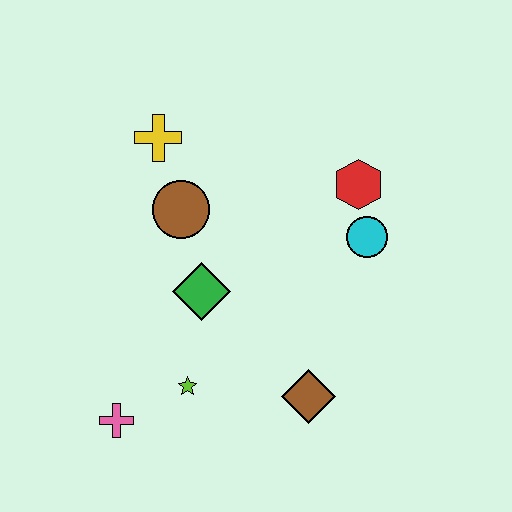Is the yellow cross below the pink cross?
No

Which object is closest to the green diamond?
The brown circle is closest to the green diamond.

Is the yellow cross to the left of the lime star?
Yes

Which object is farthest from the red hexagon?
The pink cross is farthest from the red hexagon.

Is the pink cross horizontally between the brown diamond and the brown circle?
No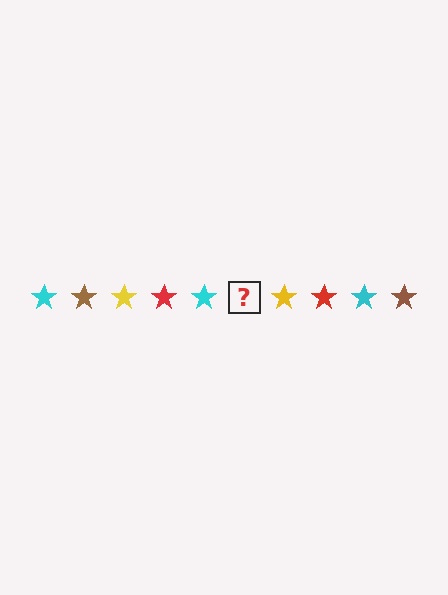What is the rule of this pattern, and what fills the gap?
The rule is that the pattern cycles through cyan, brown, yellow, red stars. The gap should be filled with a brown star.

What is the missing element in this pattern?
The missing element is a brown star.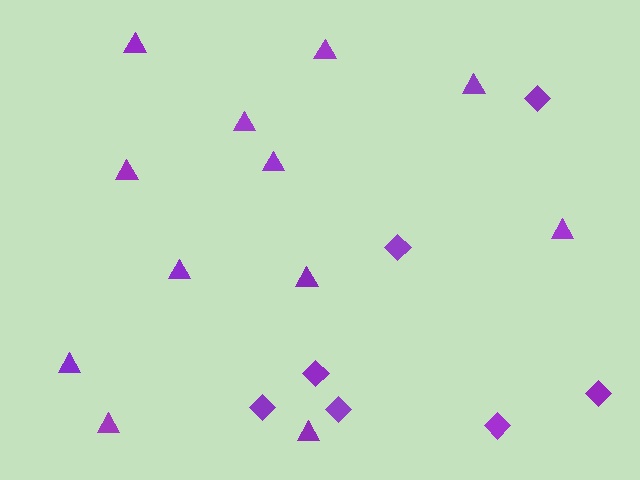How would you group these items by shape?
There are 2 groups: one group of diamonds (7) and one group of triangles (12).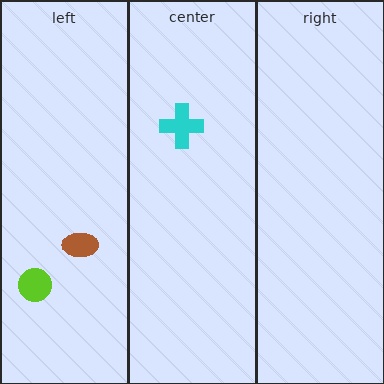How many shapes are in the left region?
2.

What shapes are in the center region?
The cyan cross.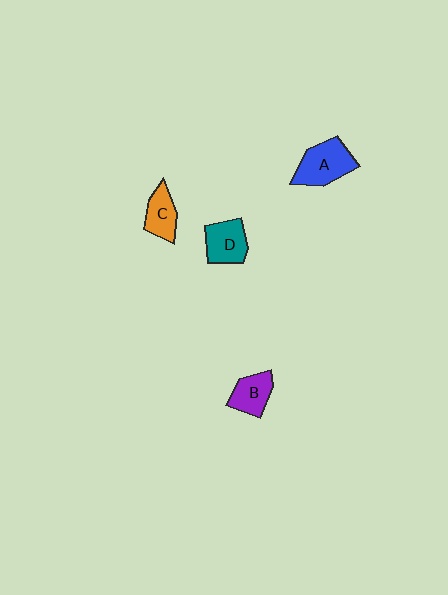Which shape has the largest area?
Shape A (blue).